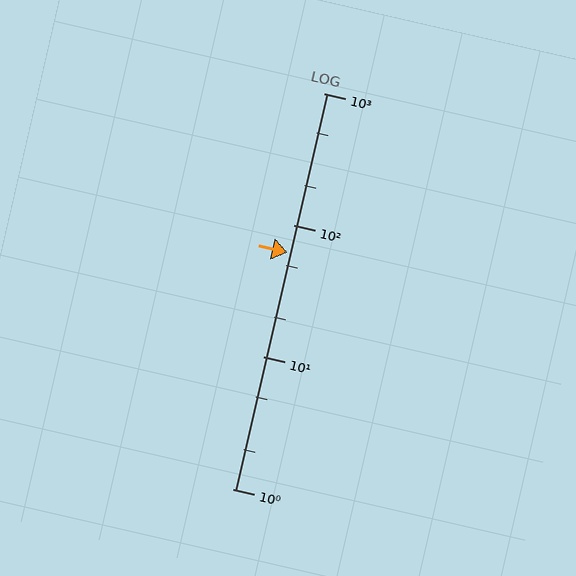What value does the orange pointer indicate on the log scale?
The pointer indicates approximately 62.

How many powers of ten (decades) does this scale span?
The scale spans 3 decades, from 1 to 1000.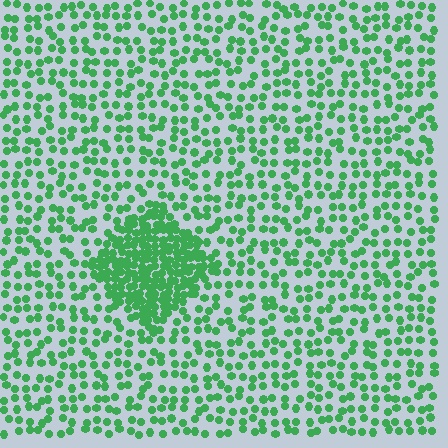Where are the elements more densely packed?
The elements are more densely packed inside the diamond boundary.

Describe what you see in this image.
The image contains small green elements arranged at two different densities. A diamond-shaped region is visible where the elements are more densely packed than the surrounding area.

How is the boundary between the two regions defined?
The boundary is defined by a change in element density (approximately 2.6x ratio). All elements are the same color, size, and shape.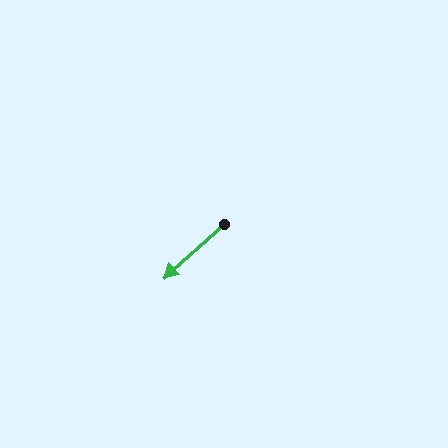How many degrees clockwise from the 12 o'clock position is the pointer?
Approximately 228 degrees.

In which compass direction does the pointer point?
Southwest.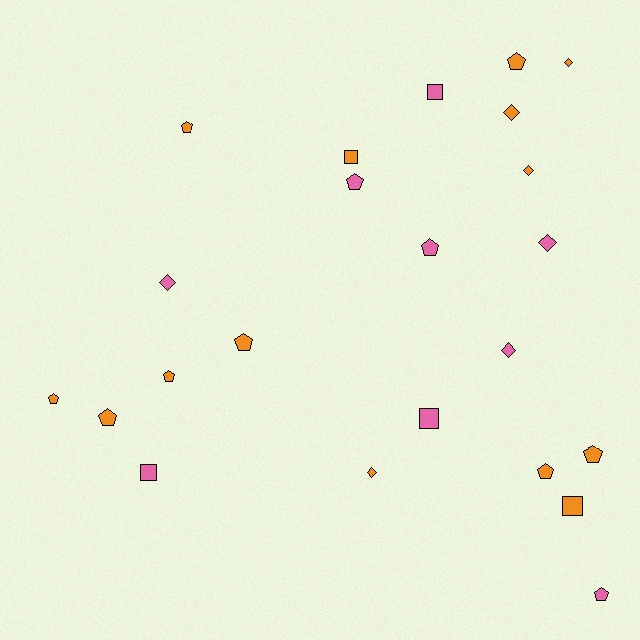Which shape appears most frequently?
Pentagon, with 11 objects.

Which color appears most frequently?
Orange, with 14 objects.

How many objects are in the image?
There are 23 objects.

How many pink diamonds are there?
There are 3 pink diamonds.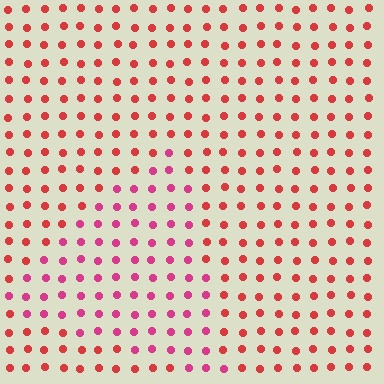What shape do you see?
I see a triangle.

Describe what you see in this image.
The image is filled with small red elements in a uniform arrangement. A triangle-shaped region is visible where the elements are tinted to a slightly different hue, forming a subtle color boundary.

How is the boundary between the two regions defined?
The boundary is defined purely by a slight shift in hue (about 30 degrees). Spacing, size, and orientation are identical on both sides.